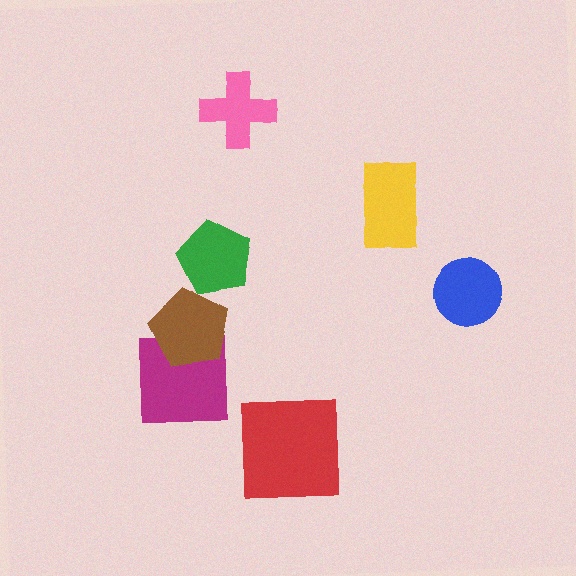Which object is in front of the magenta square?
The brown pentagon is in front of the magenta square.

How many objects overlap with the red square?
0 objects overlap with the red square.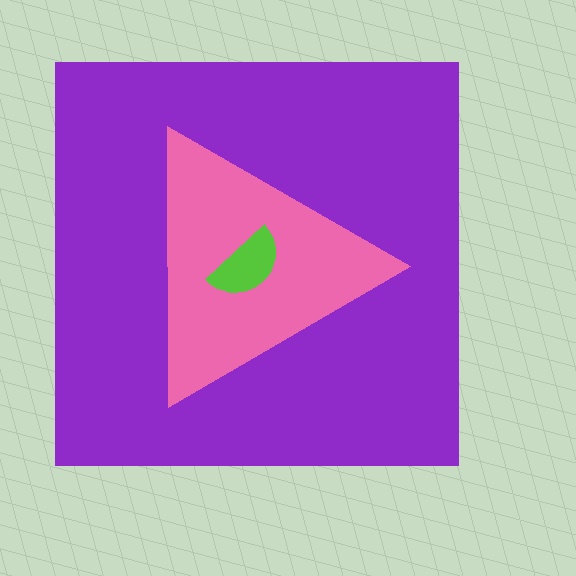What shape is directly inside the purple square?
The pink triangle.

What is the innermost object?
The lime semicircle.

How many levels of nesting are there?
3.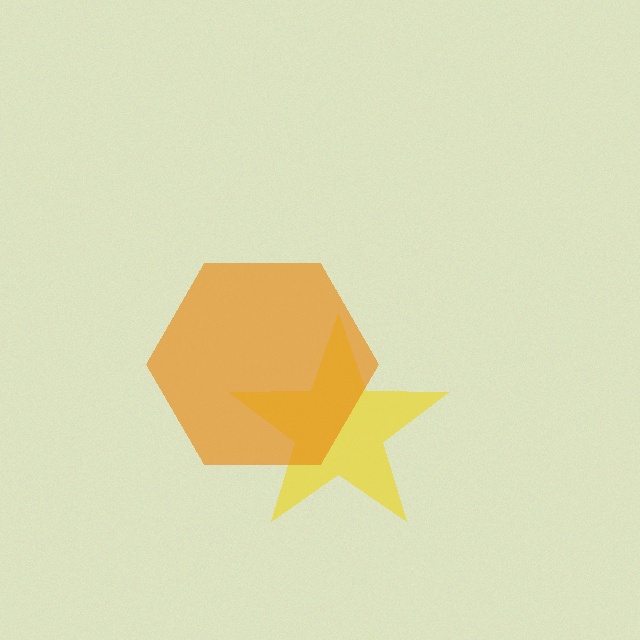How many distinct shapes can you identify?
There are 2 distinct shapes: a yellow star, an orange hexagon.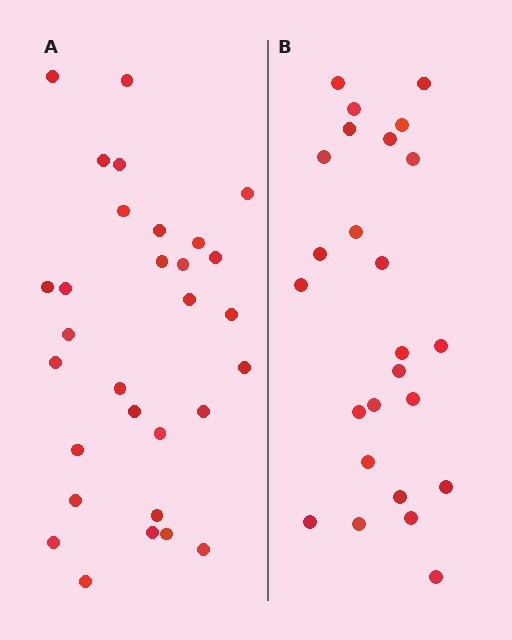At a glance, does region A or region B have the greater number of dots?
Region A (the left region) has more dots.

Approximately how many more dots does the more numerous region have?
Region A has about 5 more dots than region B.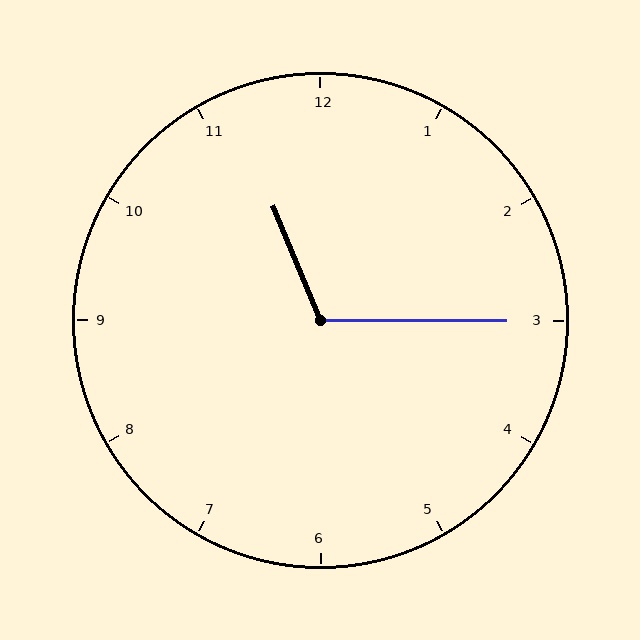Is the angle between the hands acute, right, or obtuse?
It is obtuse.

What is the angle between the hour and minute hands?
Approximately 112 degrees.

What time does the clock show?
11:15.